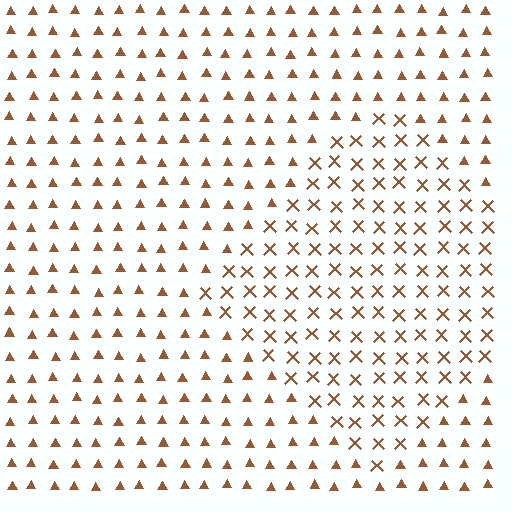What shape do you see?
I see a diamond.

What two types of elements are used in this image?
The image uses X marks inside the diamond region and triangles outside it.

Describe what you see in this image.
The image is filled with small brown elements arranged in a uniform grid. A diamond-shaped region contains X marks, while the surrounding area contains triangles. The boundary is defined purely by the change in element shape.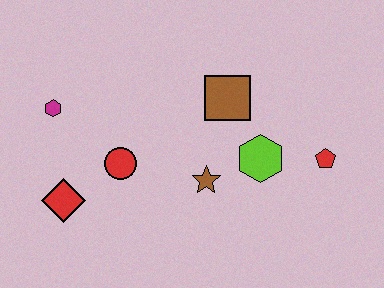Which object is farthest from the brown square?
The red diamond is farthest from the brown square.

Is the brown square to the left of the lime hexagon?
Yes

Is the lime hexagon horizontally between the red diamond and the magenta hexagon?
No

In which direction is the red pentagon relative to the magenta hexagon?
The red pentagon is to the right of the magenta hexagon.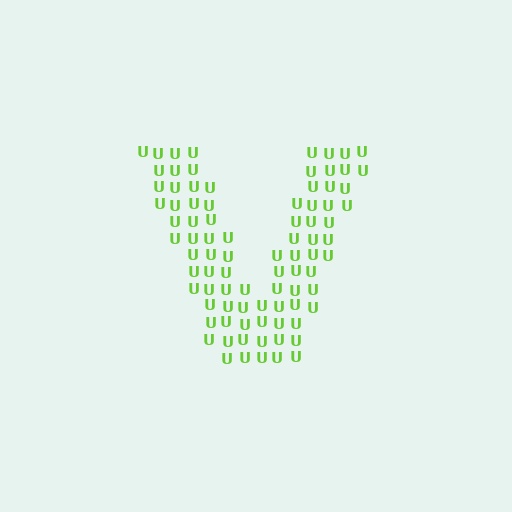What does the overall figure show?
The overall figure shows the letter V.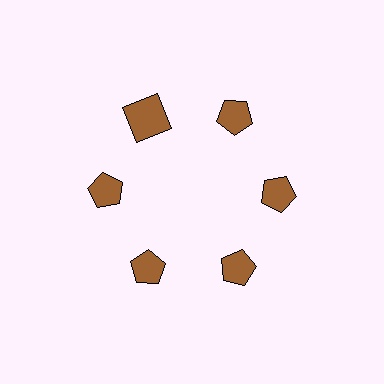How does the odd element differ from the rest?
It has a different shape: square instead of pentagon.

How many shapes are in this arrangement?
There are 6 shapes arranged in a ring pattern.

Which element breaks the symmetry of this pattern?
The brown square at roughly the 11 o'clock position breaks the symmetry. All other shapes are brown pentagons.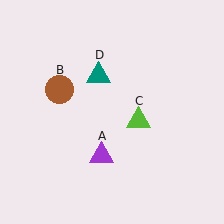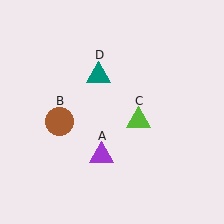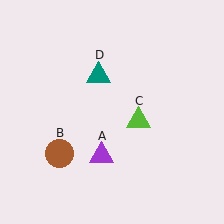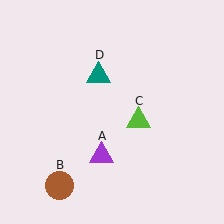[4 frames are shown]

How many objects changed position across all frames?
1 object changed position: brown circle (object B).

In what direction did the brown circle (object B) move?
The brown circle (object B) moved down.